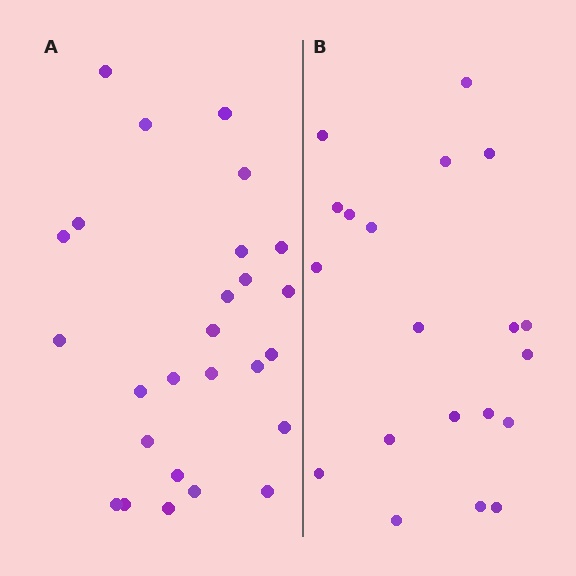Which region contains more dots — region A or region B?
Region A (the left region) has more dots.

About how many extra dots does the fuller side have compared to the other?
Region A has about 6 more dots than region B.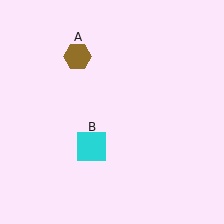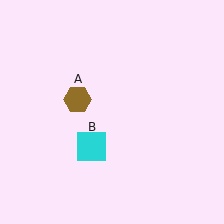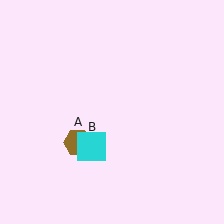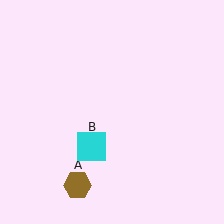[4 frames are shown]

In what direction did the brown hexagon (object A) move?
The brown hexagon (object A) moved down.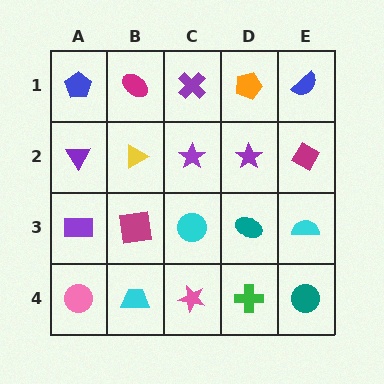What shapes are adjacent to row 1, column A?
A purple triangle (row 2, column A), a magenta ellipse (row 1, column B).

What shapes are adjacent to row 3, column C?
A purple star (row 2, column C), a pink star (row 4, column C), a magenta square (row 3, column B), a teal ellipse (row 3, column D).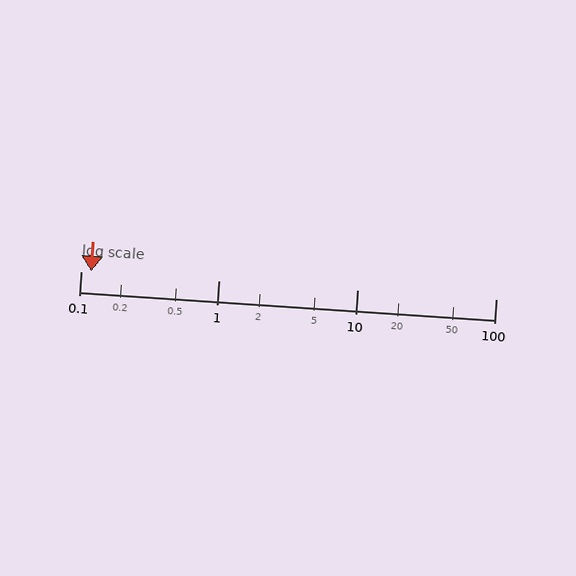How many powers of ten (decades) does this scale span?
The scale spans 3 decades, from 0.1 to 100.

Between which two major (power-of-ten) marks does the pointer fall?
The pointer is between 0.1 and 1.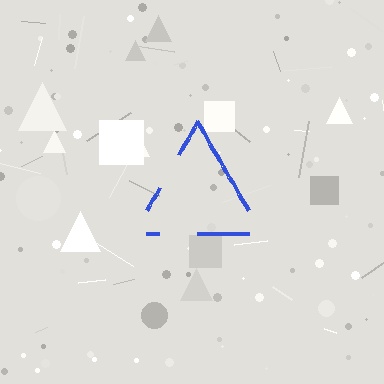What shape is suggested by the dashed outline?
The dashed outline suggests a triangle.